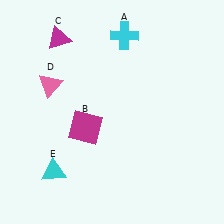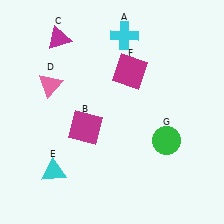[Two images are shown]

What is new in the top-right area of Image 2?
A magenta square (F) was added in the top-right area of Image 2.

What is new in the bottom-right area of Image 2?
A green circle (G) was added in the bottom-right area of Image 2.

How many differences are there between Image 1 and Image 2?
There are 2 differences between the two images.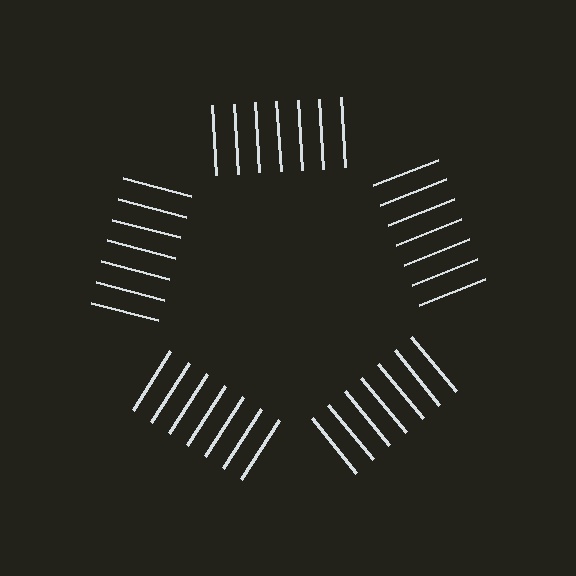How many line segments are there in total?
35 — 7 along each of the 5 edges.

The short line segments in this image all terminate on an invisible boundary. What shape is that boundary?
An illusory pentagon — the line segments terminate on its edges but no continuous stroke is drawn.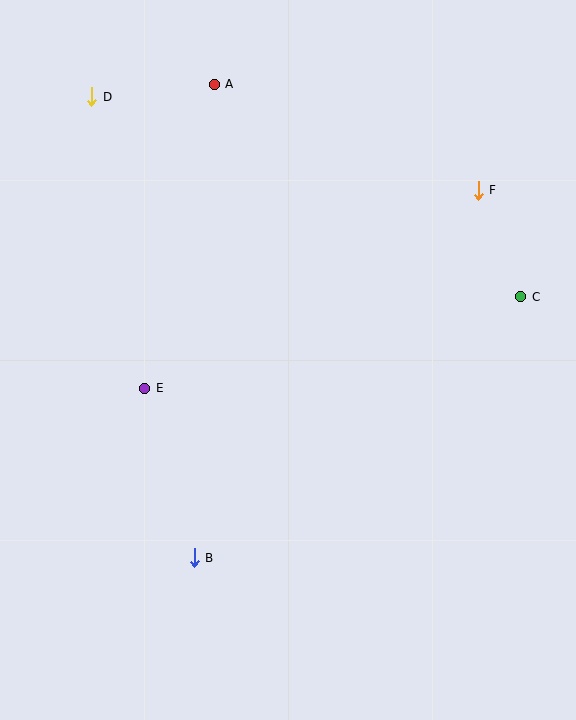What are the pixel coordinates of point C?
Point C is at (521, 297).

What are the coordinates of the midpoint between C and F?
The midpoint between C and F is at (499, 244).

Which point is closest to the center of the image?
Point E at (145, 388) is closest to the center.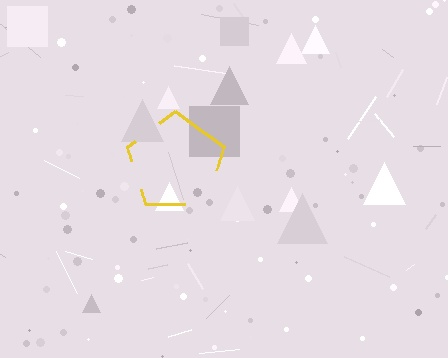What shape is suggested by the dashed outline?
The dashed outline suggests a pentagon.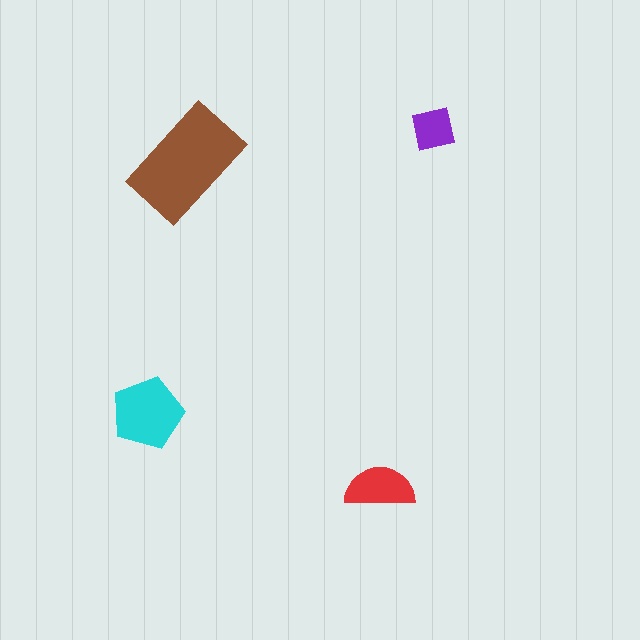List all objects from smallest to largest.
The purple square, the red semicircle, the cyan pentagon, the brown rectangle.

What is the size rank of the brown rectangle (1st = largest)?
1st.